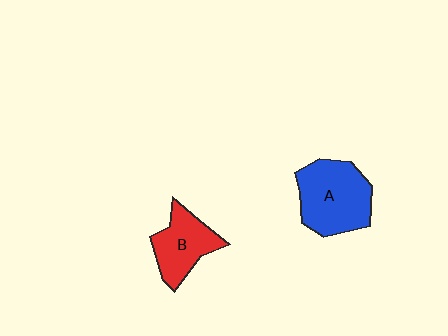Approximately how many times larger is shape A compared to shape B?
Approximately 1.4 times.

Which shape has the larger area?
Shape A (blue).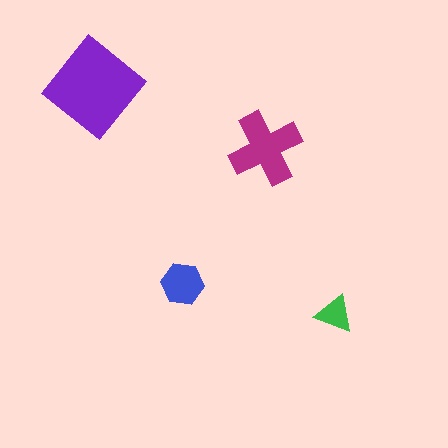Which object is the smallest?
The green triangle.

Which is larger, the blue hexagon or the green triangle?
The blue hexagon.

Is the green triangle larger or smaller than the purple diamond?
Smaller.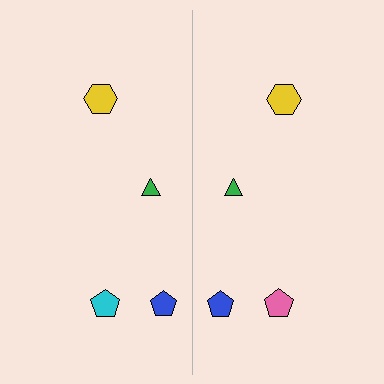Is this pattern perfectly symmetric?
No, the pattern is not perfectly symmetric. The pink pentagon on the right side breaks the symmetry — its mirror counterpart is cyan.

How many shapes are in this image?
There are 8 shapes in this image.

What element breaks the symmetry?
The pink pentagon on the right side breaks the symmetry — its mirror counterpart is cyan.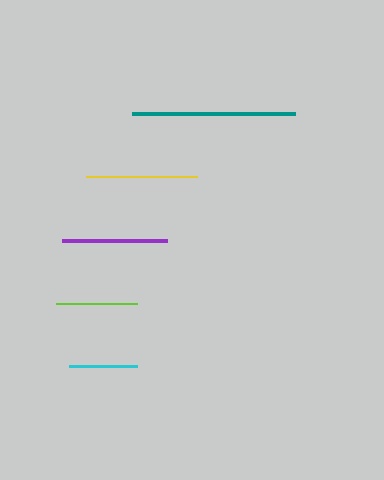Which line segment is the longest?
The teal line is the longest at approximately 163 pixels.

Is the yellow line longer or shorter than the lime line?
The yellow line is longer than the lime line.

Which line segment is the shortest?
The cyan line is the shortest at approximately 68 pixels.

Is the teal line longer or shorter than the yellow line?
The teal line is longer than the yellow line.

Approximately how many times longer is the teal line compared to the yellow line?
The teal line is approximately 1.5 times the length of the yellow line.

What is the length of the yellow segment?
The yellow segment is approximately 111 pixels long.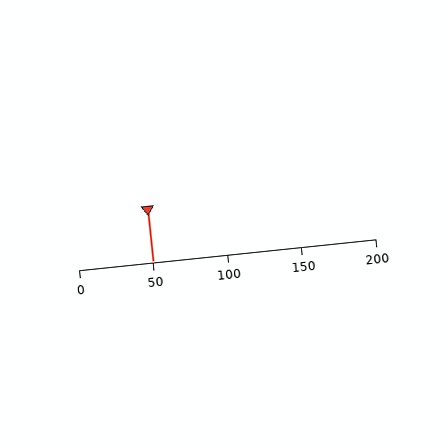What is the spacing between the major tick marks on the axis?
The major ticks are spaced 50 apart.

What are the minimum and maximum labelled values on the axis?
The axis runs from 0 to 200.